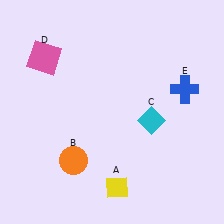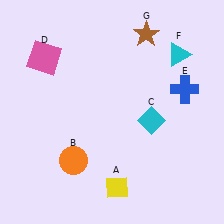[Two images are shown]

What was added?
A cyan triangle (F), a brown star (G) were added in Image 2.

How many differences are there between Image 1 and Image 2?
There are 2 differences between the two images.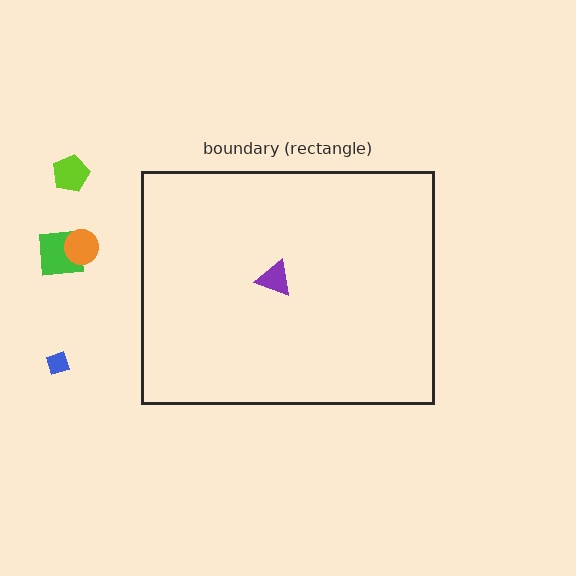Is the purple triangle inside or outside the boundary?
Inside.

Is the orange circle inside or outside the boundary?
Outside.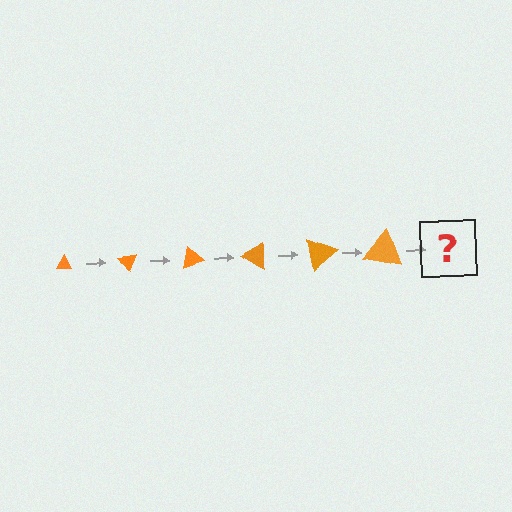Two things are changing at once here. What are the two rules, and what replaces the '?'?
The two rules are that the triangle grows larger each step and it rotates 50 degrees each step. The '?' should be a triangle, larger than the previous one and rotated 300 degrees from the start.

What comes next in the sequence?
The next element should be a triangle, larger than the previous one and rotated 300 degrees from the start.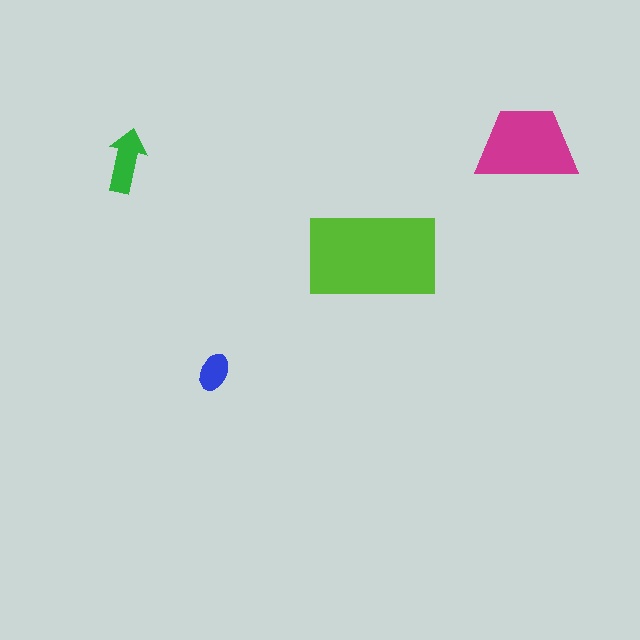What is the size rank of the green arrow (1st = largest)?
3rd.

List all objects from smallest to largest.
The blue ellipse, the green arrow, the magenta trapezoid, the lime rectangle.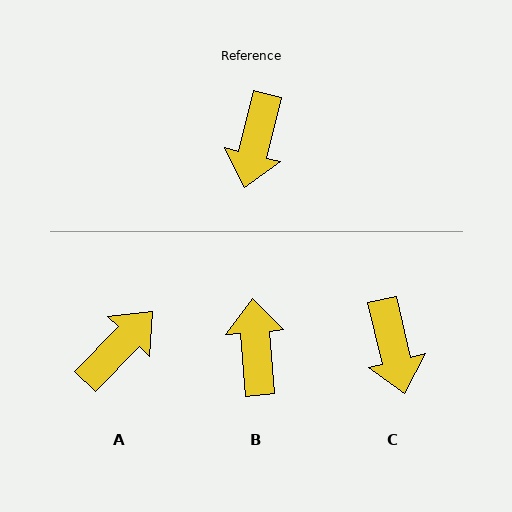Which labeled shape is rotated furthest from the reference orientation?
B, about 161 degrees away.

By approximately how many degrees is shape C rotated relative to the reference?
Approximately 28 degrees counter-clockwise.